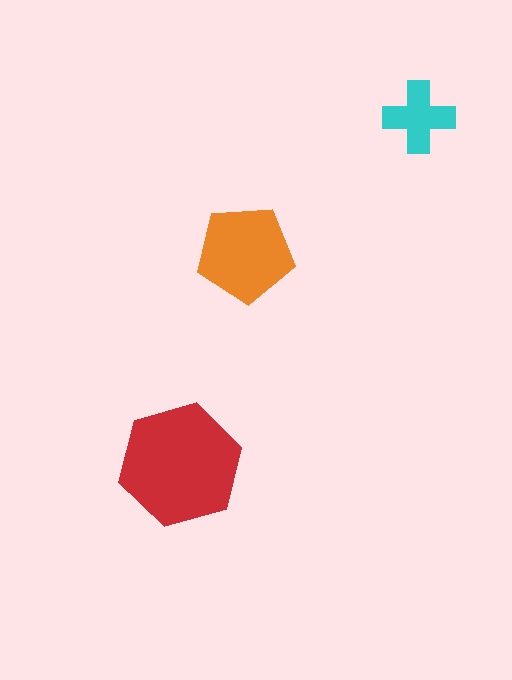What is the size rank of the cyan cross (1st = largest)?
3rd.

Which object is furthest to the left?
The red hexagon is leftmost.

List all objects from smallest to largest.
The cyan cross, the orange pentagon, the red hexagon.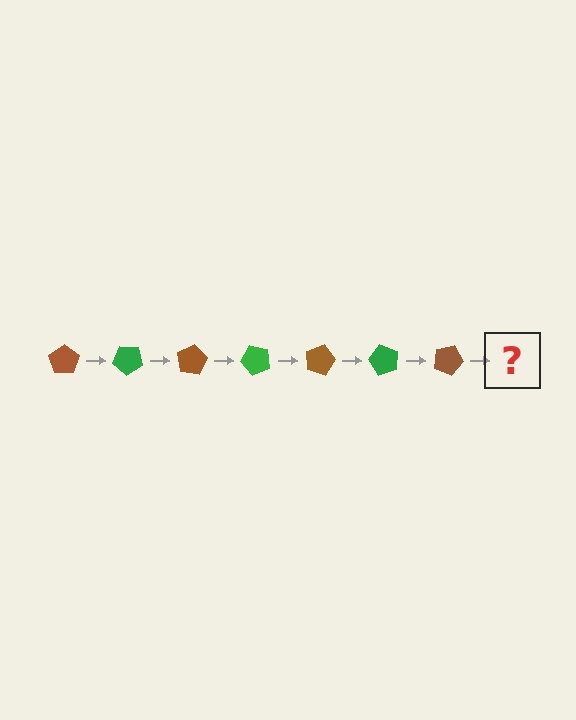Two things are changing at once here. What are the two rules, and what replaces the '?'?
The two rules are that it rotates 40 degrees each step and the color cycles through brown and green. The '?' should be a green pentagon, rotated 280 degrees from the start.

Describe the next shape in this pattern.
It should be a green pentagon, rotated 280 degrees from the start.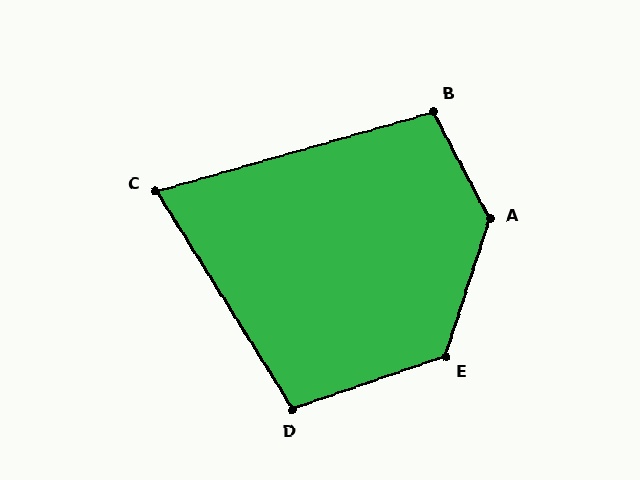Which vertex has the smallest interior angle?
C, at approximately 74 degrees.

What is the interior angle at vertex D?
Approximately 103 degrees (obtuse).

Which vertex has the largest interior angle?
A, at approximately 134 degrees.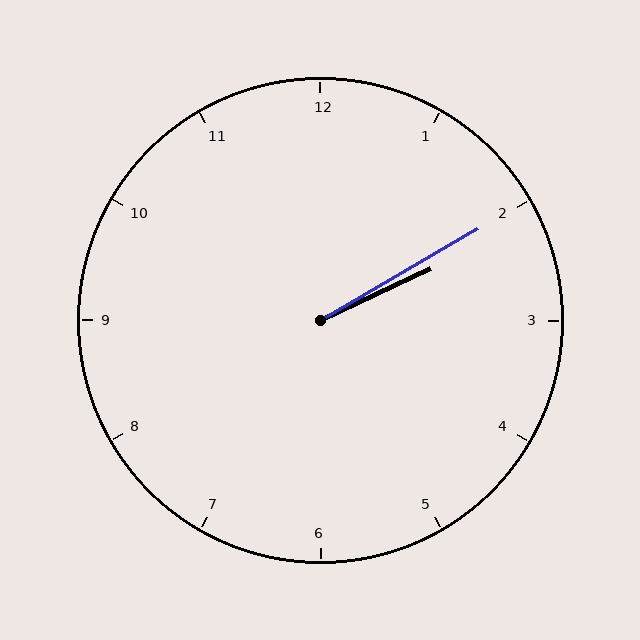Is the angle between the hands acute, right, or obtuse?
It is acute.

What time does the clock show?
2:10.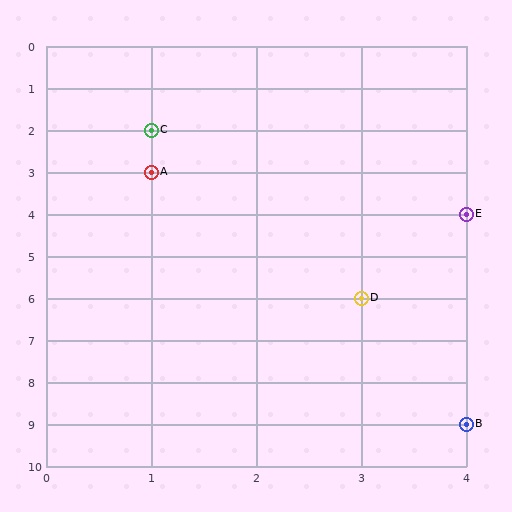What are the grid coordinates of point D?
Point D is at grid coordinates (3, 6).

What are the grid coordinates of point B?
Point B is at grid coordinates (4, 9).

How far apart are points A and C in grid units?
Points A and C are 1 row apart.